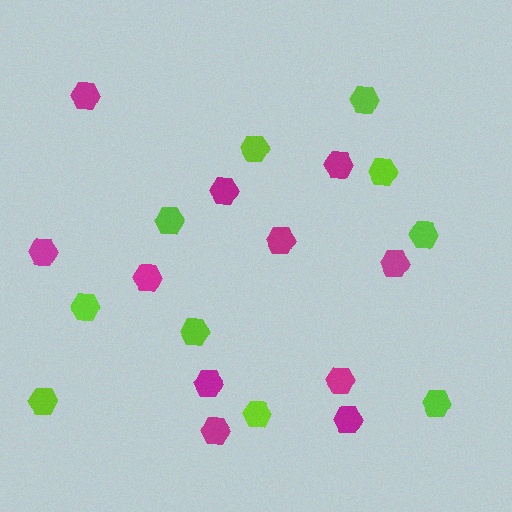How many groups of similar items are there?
There are 2 groups: one group of lime hexagons (10) and one group of magenta hexagons (11).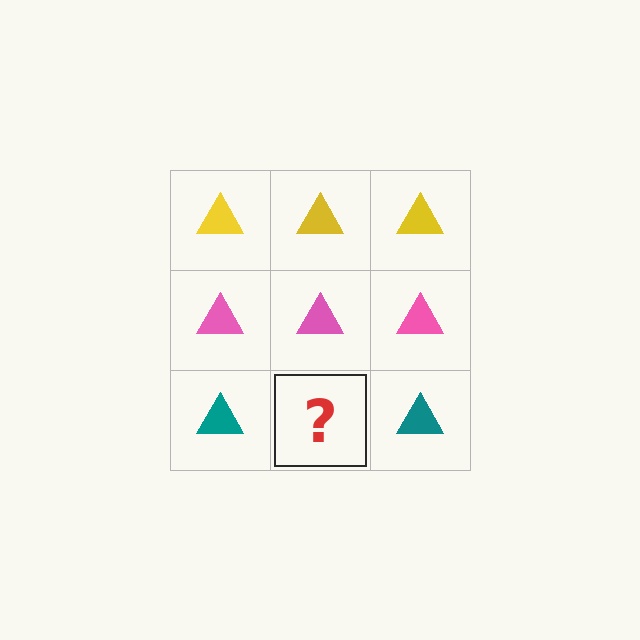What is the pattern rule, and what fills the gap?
The rule is that each row has a consistent color. The gap should be filled with a teal triangle.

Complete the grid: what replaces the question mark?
The question mark should be replaced with a teal triangle.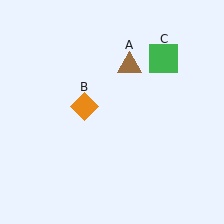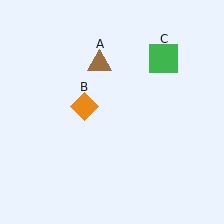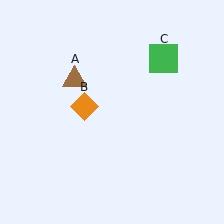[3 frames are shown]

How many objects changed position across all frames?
1 object changed position: brown triangle (object A).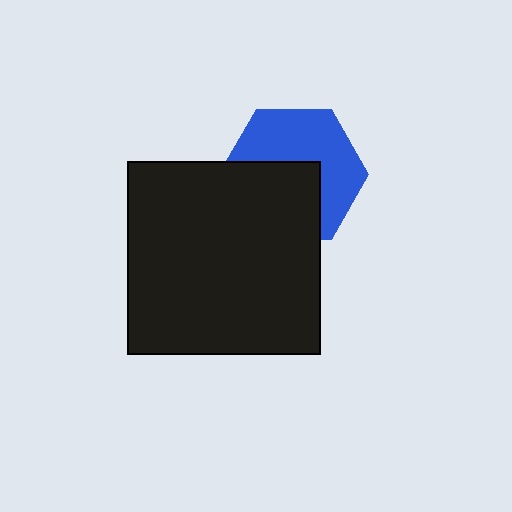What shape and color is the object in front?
The object in front is a black square.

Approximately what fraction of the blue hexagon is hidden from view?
Roughly 46% of the blue hexagon is hidden behind the black square.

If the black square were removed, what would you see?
You would see the complete blue hexagon.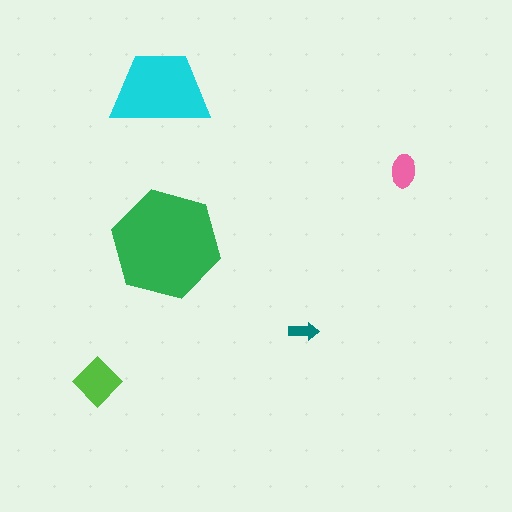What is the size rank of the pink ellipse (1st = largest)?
4th.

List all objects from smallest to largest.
The teal arrow, the pink ellipse, the lime diamond, the cyan trapezoid, the green hexagon.